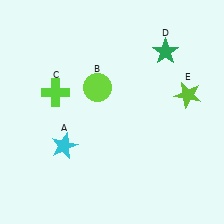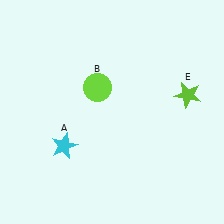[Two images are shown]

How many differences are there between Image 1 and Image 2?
There are 2 differences between the two images.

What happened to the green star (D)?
The green star (D) was removed in Image 2. It was in the top-right area of Image 1.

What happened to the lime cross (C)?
The lime cross (C) was removed in Image 2. It was in the top-left area of Image 1.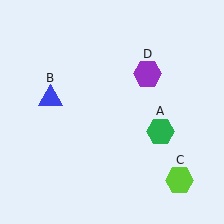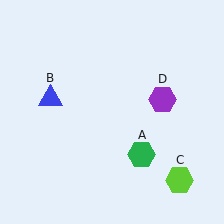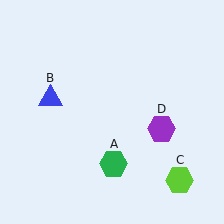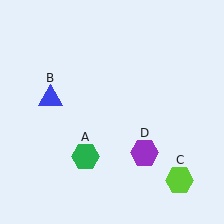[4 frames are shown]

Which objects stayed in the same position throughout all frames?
Blue triangle (object B) and lime hexagon (object C) remained stationary.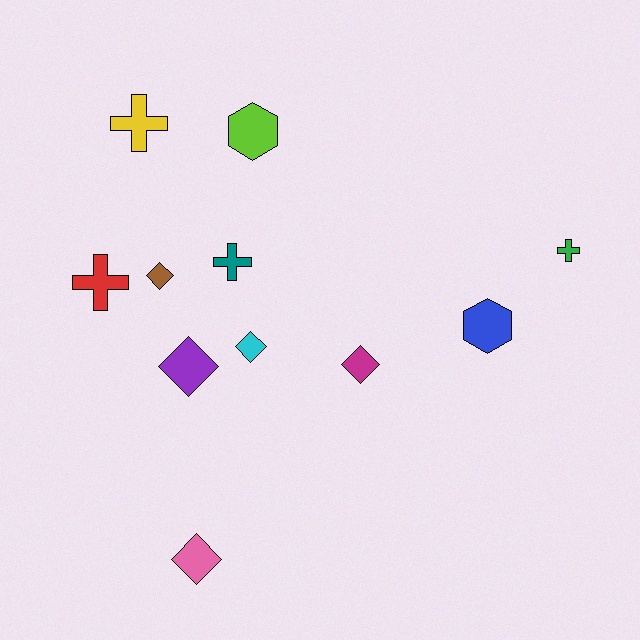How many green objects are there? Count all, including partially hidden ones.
There is 1 green object.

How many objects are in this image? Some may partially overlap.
There are 11 objects.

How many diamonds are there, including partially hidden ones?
There are 5 diamonds.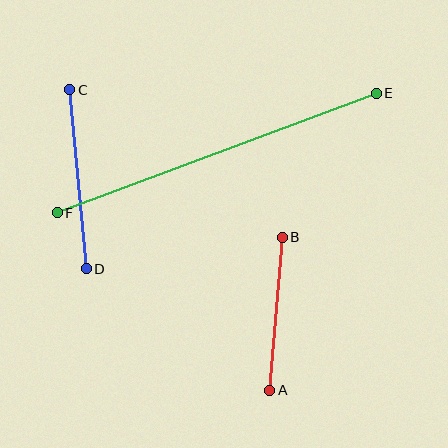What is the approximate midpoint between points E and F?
The midpoint is at approximately (217, 153) pixels.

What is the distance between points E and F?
The distance is approximately 341 pixels.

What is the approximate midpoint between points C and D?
The midpoint is at approximately (78, 179) pixels.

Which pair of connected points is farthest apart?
Points E and F are farthest apart.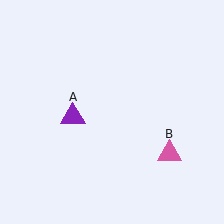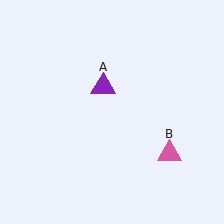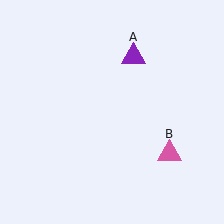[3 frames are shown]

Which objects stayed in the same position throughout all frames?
Pink triangle (object B) remained stationary.